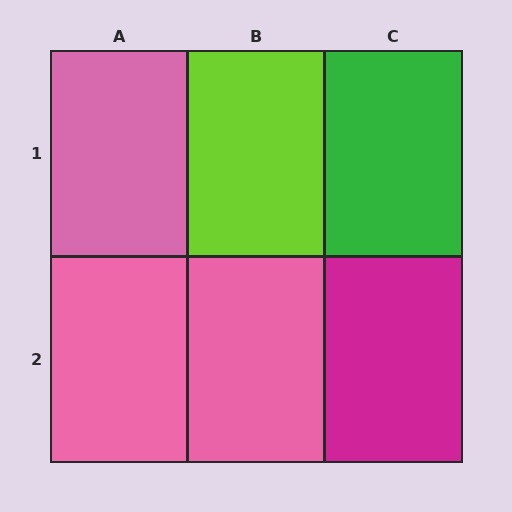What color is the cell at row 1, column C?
Green.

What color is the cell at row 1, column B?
Lime.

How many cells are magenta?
1 cell is magenta.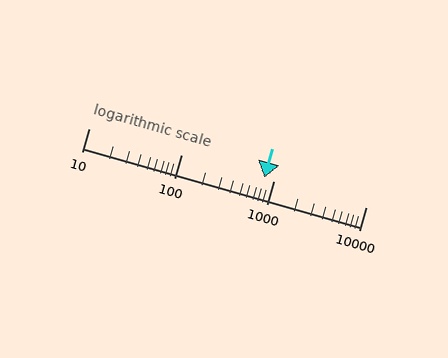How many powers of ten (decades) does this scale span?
The scale spans 3 decades, from 10 to 10000.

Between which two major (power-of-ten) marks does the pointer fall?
The pointer is between 100 and 1000.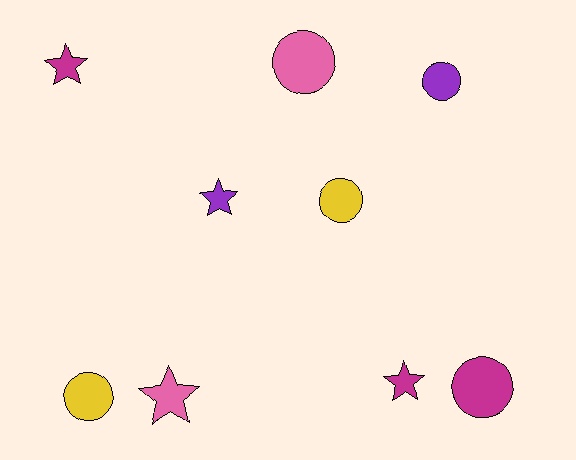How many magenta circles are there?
There is 1 magenta circle.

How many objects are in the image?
There are 9 objects.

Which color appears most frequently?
Magenta, with 3 objects.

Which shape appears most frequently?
Circle, with 5 objects.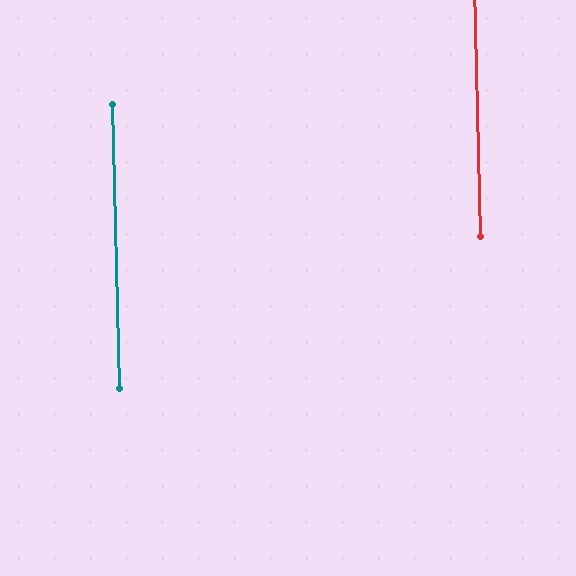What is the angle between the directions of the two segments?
Approximately 0 degrees.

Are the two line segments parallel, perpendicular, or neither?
Parallel — their directions differ by only 0.2°.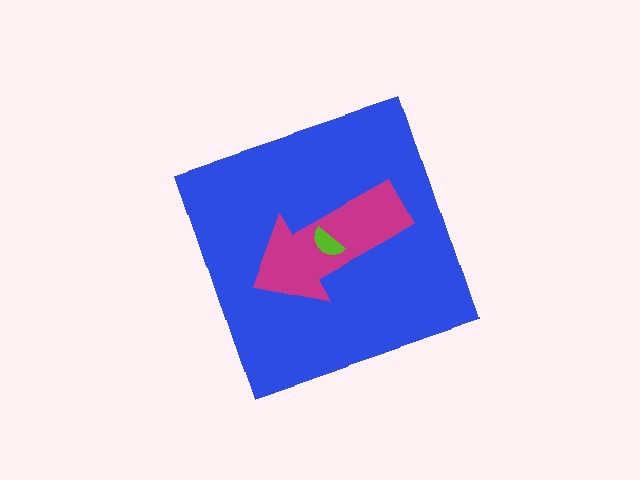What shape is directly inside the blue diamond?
The magenta arrow.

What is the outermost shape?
The blue diamond.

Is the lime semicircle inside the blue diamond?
Yes.